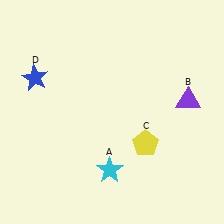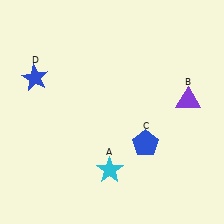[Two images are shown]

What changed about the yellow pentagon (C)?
In Image 1, C is yellow. In Image 2, it changed to blue.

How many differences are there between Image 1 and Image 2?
There is 1 difference between the two images.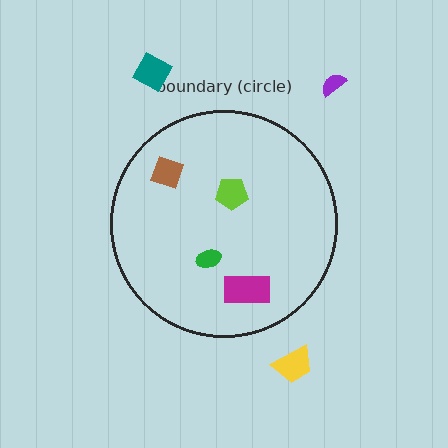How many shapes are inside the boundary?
4 inside, 3 outside.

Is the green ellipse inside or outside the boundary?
Inside.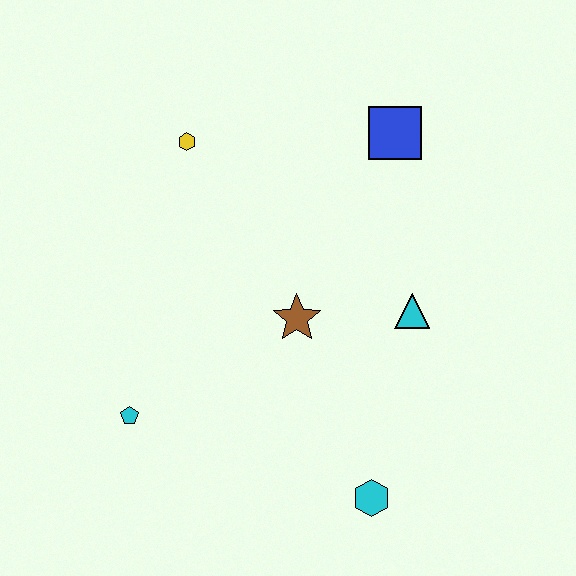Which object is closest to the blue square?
The cyan triangle is closest to the blue square.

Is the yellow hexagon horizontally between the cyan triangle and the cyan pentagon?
Yes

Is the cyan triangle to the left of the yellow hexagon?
No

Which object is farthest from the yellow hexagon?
The cyan hexagon is farthest from the yellow hexagon.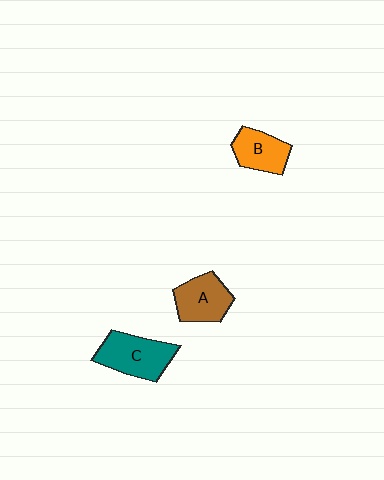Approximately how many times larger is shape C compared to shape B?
Approximately 1.4 times.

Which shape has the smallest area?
Shape B (orange).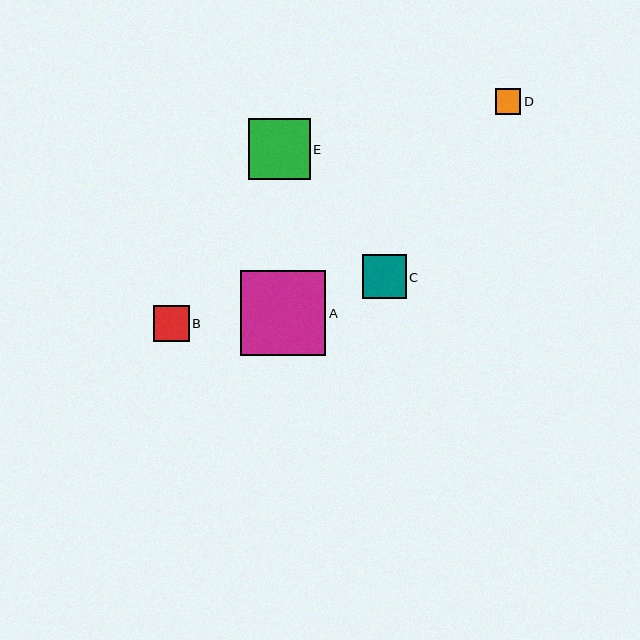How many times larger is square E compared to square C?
Square E is approximately 1.4 times the size of square C.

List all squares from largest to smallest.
From largest to smallest: A, E, C, B, D.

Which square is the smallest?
Square D is the smallest with a size of approximately 25 pixels.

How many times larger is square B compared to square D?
Square B is approximately 1.4 times the size of square D.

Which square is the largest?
Square A is the largest with a size of approximately 85 pixels.